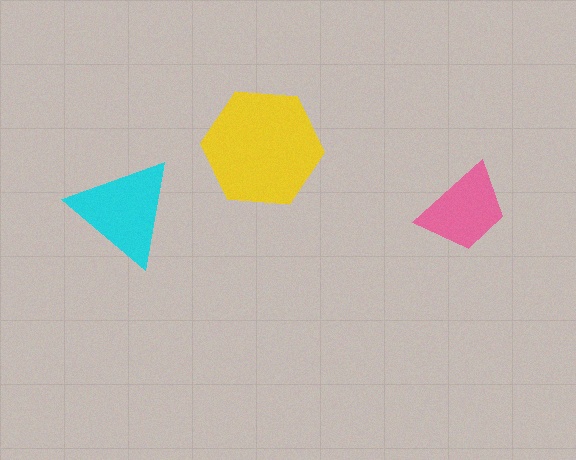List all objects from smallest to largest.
The pink trapezoid, the cyan triangle, the yellow hexagon.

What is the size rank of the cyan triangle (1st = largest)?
2nd.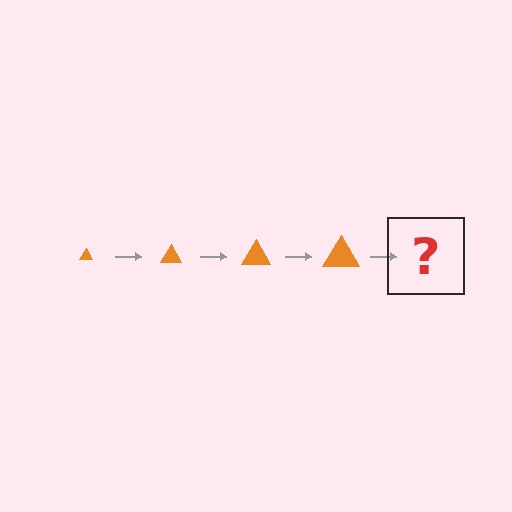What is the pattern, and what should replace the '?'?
The pattern is that the triangle gets progressively larger each step. The '?' should be an orange triangle, larger than the previous one.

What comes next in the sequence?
The next element should be an orange triangle, larger than the previous one.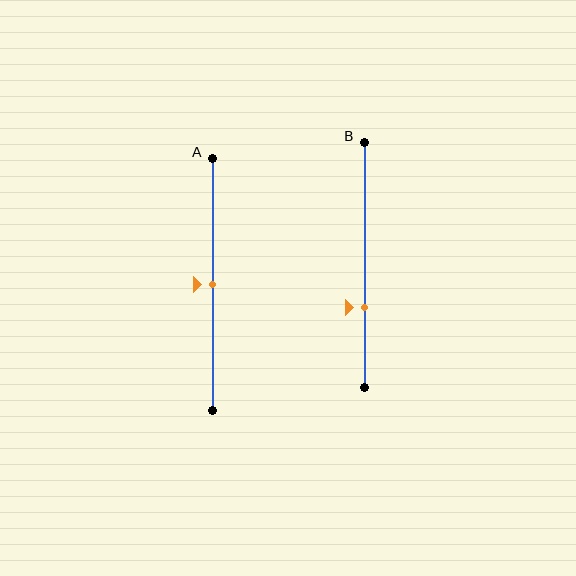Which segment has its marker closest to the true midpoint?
Segment A has its marker closest to the true midpoint.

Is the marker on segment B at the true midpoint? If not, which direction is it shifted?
No, the marker on segment B is shifted downward by about 17% of the segment length.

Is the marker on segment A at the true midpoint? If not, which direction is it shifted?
Yes, the marker on segment A is at the true midpoint.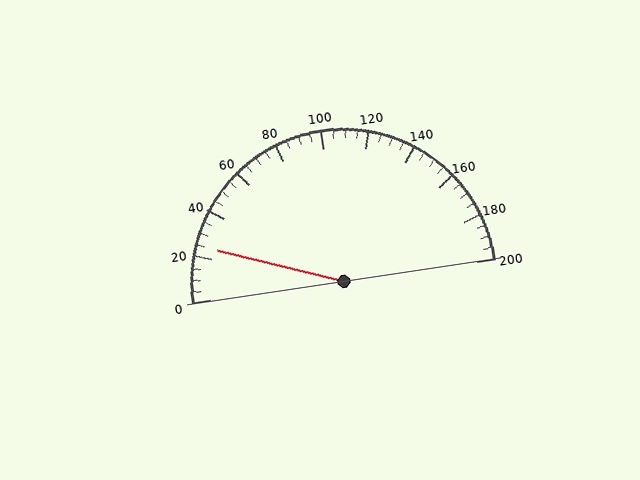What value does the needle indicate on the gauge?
The needle indicates approximately 25.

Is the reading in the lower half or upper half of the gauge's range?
The reading is in the lower half of the range (0 to 200).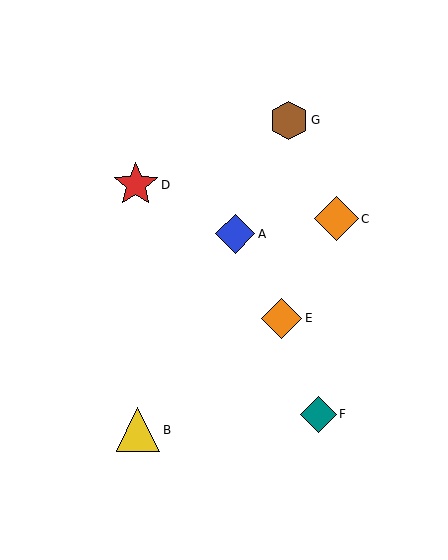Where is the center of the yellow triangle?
The center of the yellow triangle is at (138, 430).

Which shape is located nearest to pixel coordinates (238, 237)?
The blue diamond (labeled A) at (235, 234) is nearest to that location.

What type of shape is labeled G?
Shape G is a brown hexagon.